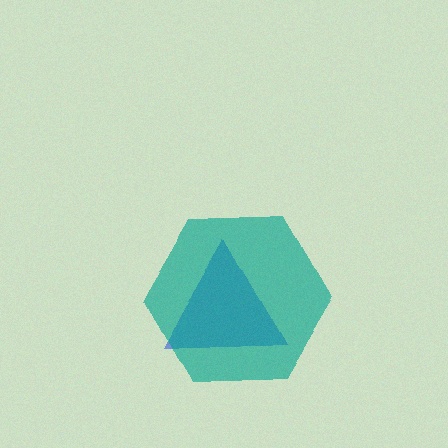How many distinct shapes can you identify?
There are 2 distinct shapes: a blue triangle, a teal hexagon.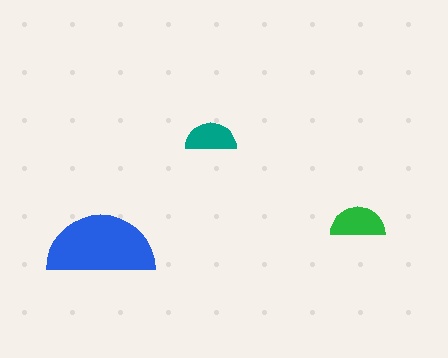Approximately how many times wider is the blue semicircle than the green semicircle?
About 2 times wider.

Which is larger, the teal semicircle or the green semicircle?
The green one.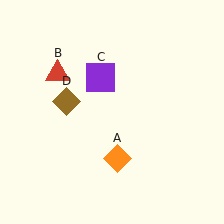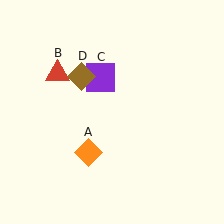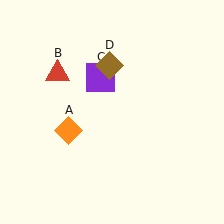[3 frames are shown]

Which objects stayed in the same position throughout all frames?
Red triangle (object B) and purple square (object C) remained stationary.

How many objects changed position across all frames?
2 objects changed position: orange diamond (object A), brown diamond (object D).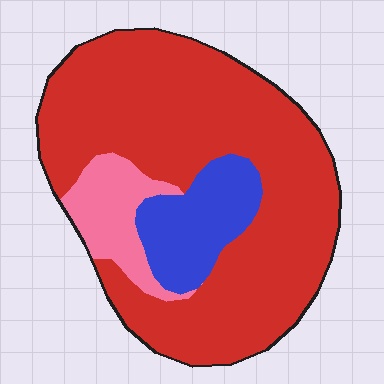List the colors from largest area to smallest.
From largest to smallest: red, blue, pink.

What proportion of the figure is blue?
Blue covers about 15% of the figure.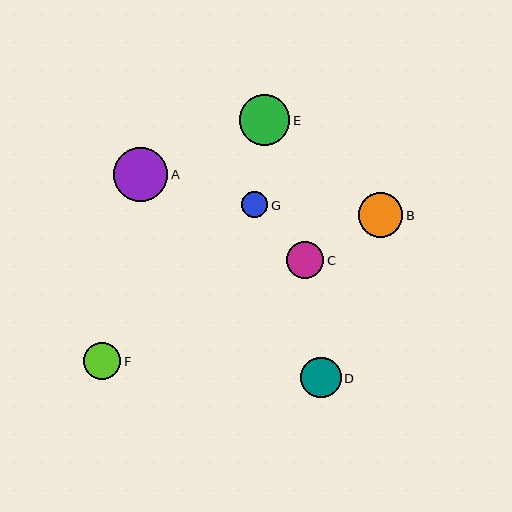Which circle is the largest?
Circle A is the largest with a size of approximately 54 pixels.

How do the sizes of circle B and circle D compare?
Circle B and circle D are approximately the same size.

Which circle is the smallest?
Circle G is the smallest with a size of approximately 26 pixels.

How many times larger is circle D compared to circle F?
Circle D is approximately 1.1 times the size of circle F.